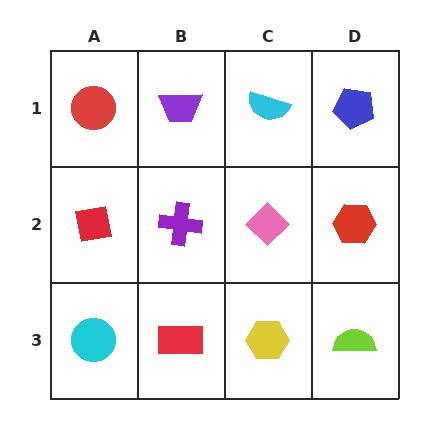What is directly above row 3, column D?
A red hexagon.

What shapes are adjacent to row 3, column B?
A purple cross (row 2, column B), a cyan circle (row 3, column A), a yellow hexagon (row 3, column C).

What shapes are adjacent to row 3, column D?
A red hexagon (row 2, column D), a yellow hexagon (row 3, column C).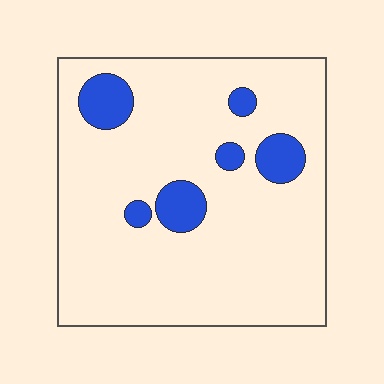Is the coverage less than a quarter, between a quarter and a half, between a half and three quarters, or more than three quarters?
Less than a quarter.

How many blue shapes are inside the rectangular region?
6.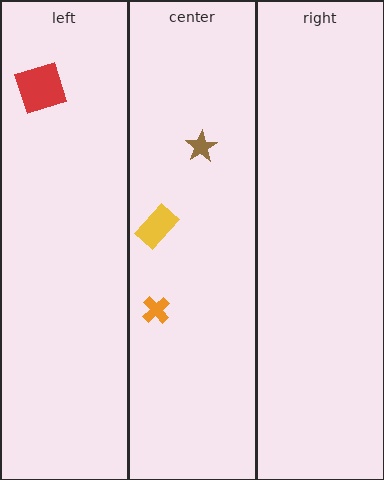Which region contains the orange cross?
The center region.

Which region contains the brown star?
The center region.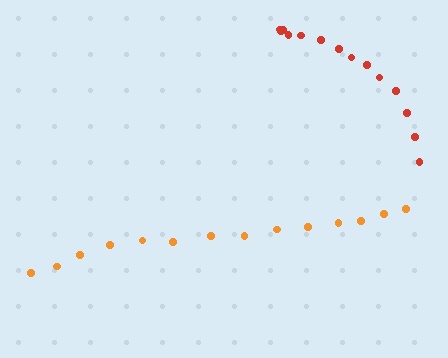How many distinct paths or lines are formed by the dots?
There are 2 distinct paths.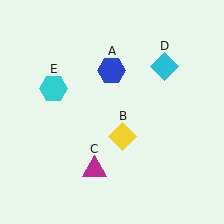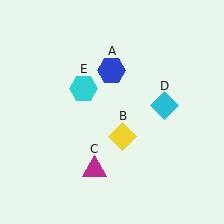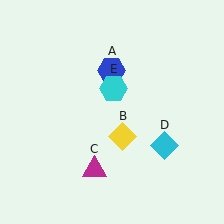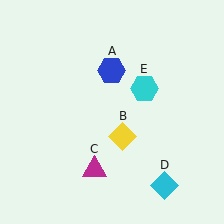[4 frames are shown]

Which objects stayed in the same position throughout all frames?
Blue hexagon (object A) and yellow diamond (object B) and magenta triangle (object C) remained stationary.